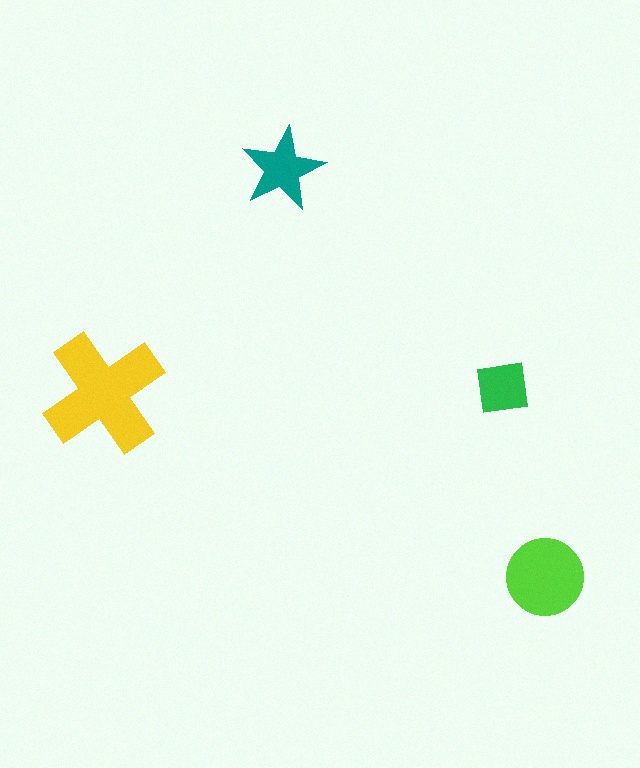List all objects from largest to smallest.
The yellow cross, the lime circle, the teal star, the green square.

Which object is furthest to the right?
The lime circle is rightmost.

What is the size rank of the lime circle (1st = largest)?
2nd.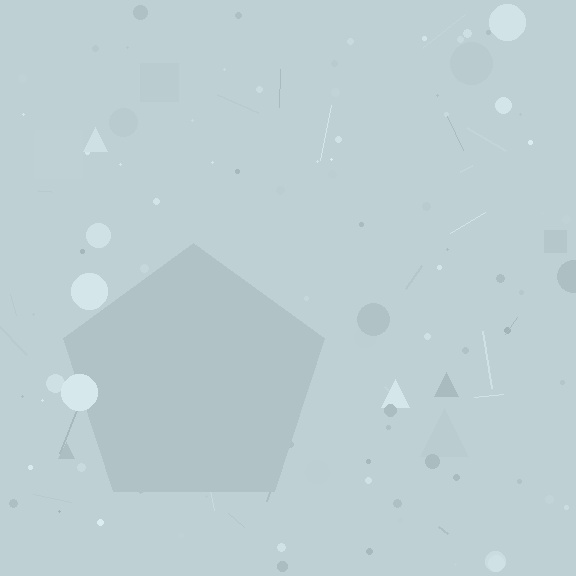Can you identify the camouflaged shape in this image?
The camouflaged shape is a pentagon.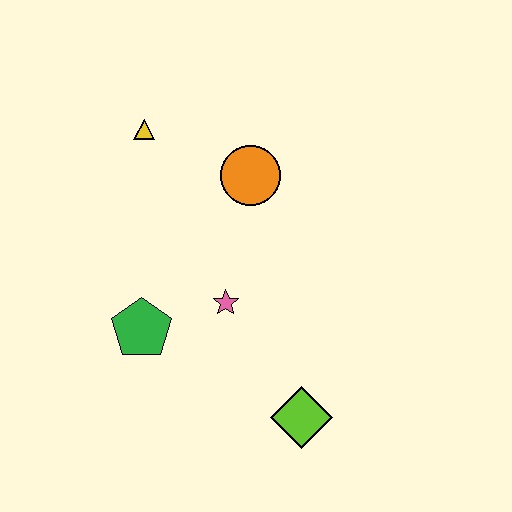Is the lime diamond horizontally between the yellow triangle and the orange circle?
No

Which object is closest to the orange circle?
The yellow triangle is closest to the orange circle.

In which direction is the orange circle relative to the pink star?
The orange circle is above the pink star.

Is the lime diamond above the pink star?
No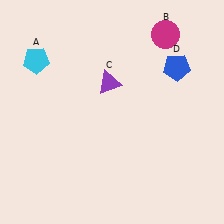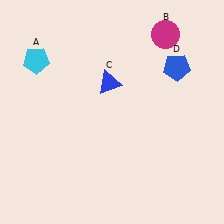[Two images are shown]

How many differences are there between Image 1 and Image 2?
There is 1 difference between the two images.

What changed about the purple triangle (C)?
In Image 1, C is purple. In Image 2, it changed to blue.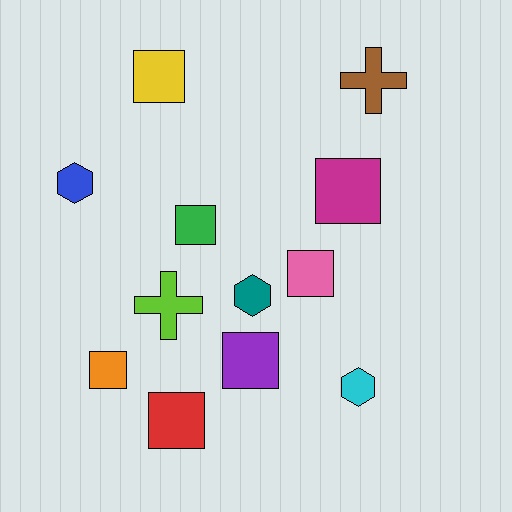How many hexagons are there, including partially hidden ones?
There are 3 hexagons.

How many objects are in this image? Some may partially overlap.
There are 12 objects.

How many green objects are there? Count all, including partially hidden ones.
There is 1 green object.